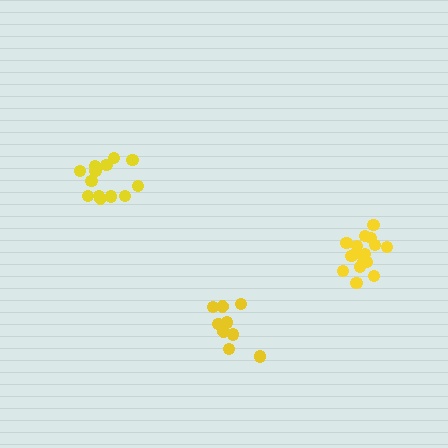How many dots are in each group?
Group 1: 14 dots, Group 2: 16 dots, Group 3: 11 dots (41 total).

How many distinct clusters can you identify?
There are 3 distinct clusters.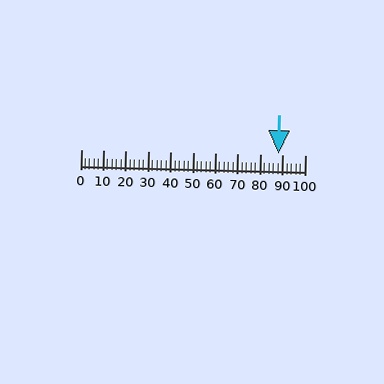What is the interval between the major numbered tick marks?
The major tick marks are spaced 10 units apart.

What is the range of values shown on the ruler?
The ruler shows values from 0 to 100.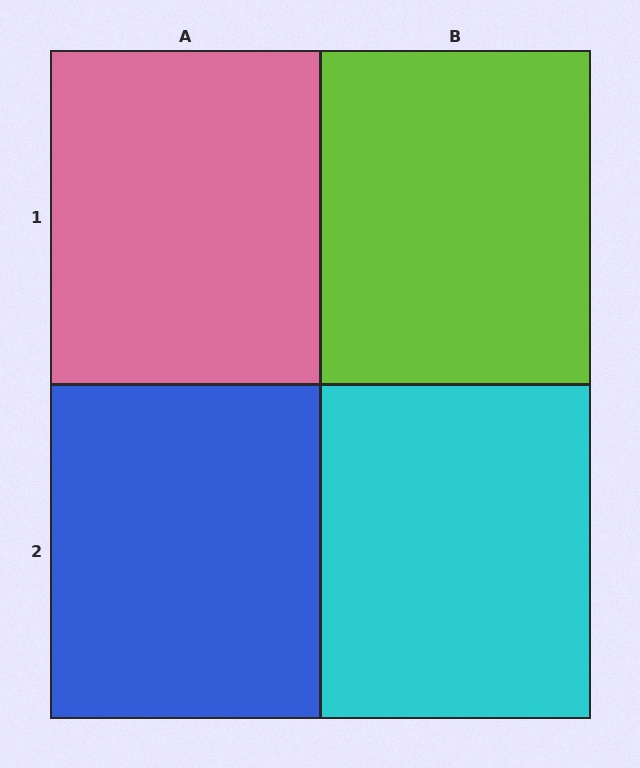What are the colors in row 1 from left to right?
Pink, lime.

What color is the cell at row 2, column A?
Blue.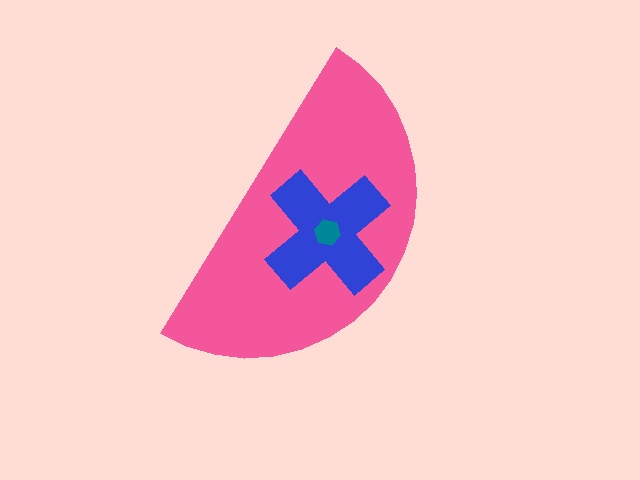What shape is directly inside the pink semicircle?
The blue cross.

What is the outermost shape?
The pink semicircle.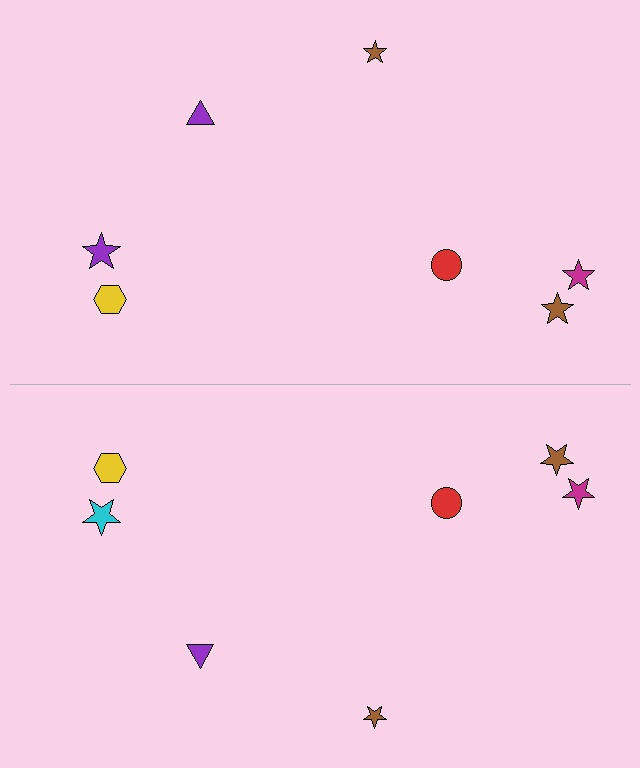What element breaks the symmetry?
The cyan star on the bottom side breaks the symmetry — its mirror counterpart is purple.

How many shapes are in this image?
There are 14 shapes in this image.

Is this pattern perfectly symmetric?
No, the pattern is not perfectly symmetric. The cyan star on the bottom side breaks the symmetry — its mirror counterpart is purple.